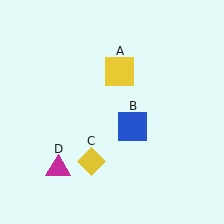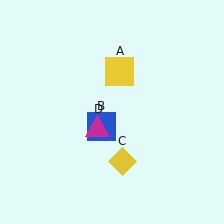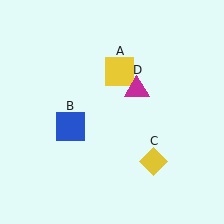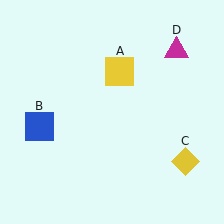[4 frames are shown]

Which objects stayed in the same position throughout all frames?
Yellow square (object A) remained stationary.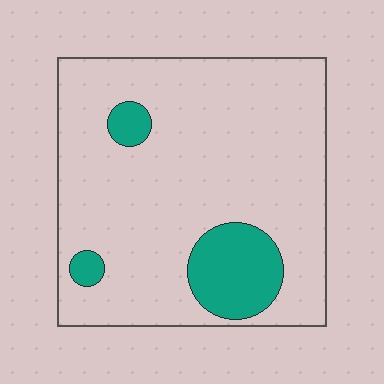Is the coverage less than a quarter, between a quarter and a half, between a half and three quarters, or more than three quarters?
Less than a quarter.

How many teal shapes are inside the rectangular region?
3.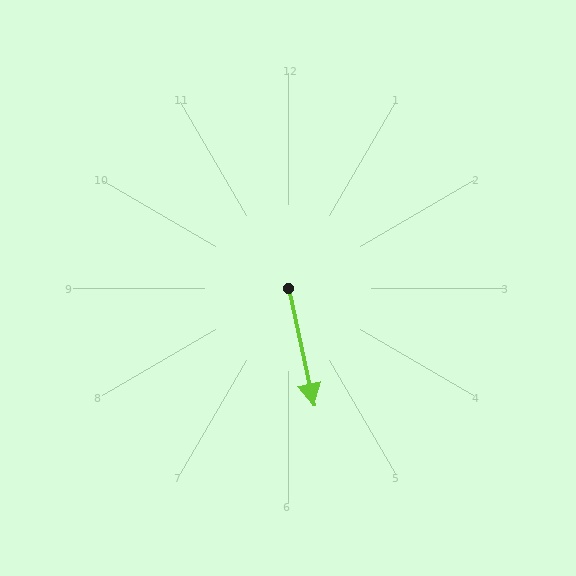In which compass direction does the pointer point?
South.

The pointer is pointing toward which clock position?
Roughly 6 o'clock.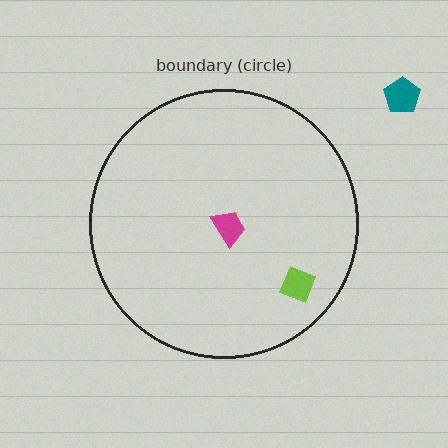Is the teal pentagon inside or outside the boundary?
Outside.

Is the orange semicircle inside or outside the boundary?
Inside.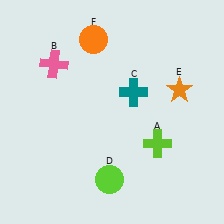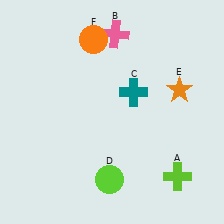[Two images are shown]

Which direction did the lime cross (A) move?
The lime cross (A) moved down.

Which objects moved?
The objects that moved are: the lime cross (A), the pink cross (B).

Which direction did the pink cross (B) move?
The pink cross (B) moved right.